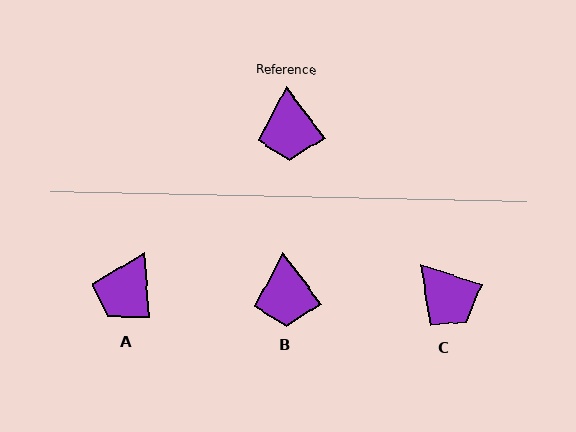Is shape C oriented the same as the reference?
No, it is off by about 36 degrees.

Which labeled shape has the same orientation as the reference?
B.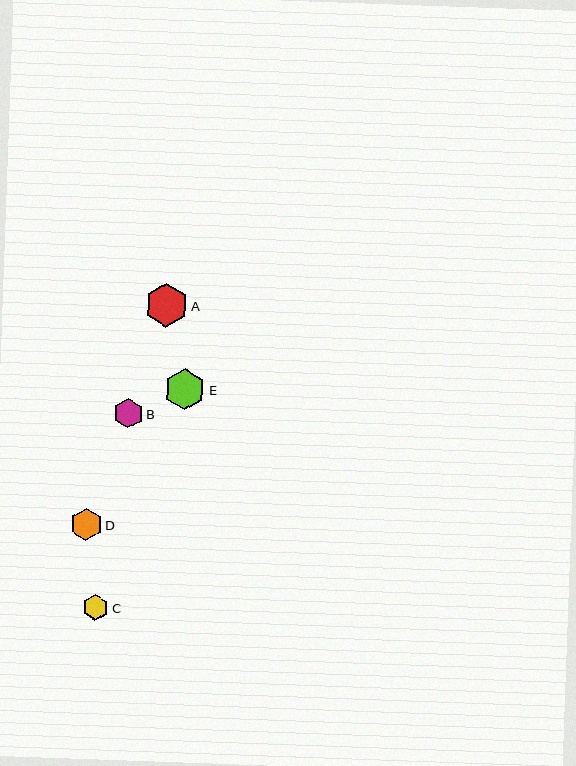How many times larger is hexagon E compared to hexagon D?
Hexagon E is approximately 1.3 times the size of hexagon D.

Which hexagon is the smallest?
Hexagon C is the smallest with a size of approximately 26 pixels.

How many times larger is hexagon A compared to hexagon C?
Hexagon A is approximately 1.7 times the size of hexagon C.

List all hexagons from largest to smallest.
From largest to smallest: A, E, D, B, C.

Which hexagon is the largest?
Hexagon A is the largest with a size of approximately 43 pixels.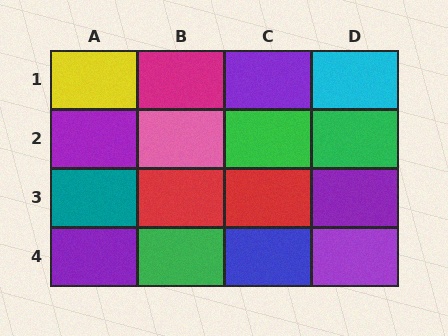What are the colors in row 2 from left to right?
Purple, pink, green, green.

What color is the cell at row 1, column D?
Cyan.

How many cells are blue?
1 cell is blue.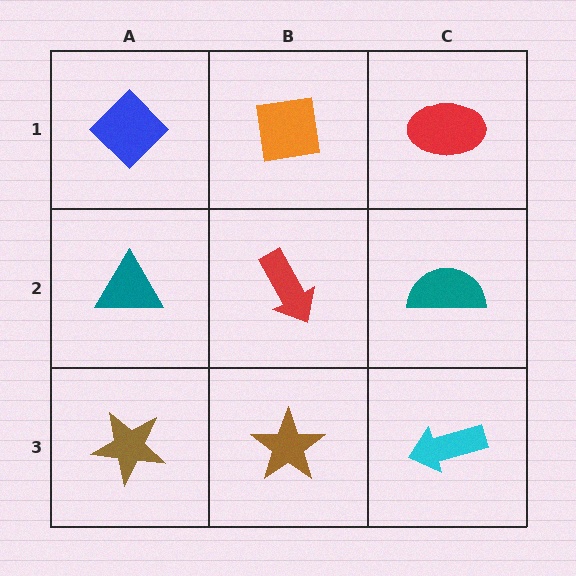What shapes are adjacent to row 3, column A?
A teal triangle (row 2, column A), a brown star (row 3, column B).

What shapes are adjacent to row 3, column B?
A red arrow (row 2, column B), a brown star (row 3, column A), a cyan arrow (row 3, column C).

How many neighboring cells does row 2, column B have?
4.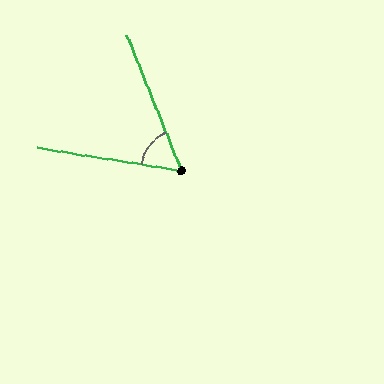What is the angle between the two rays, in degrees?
Approximately 59 degrees.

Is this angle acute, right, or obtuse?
It is acute.